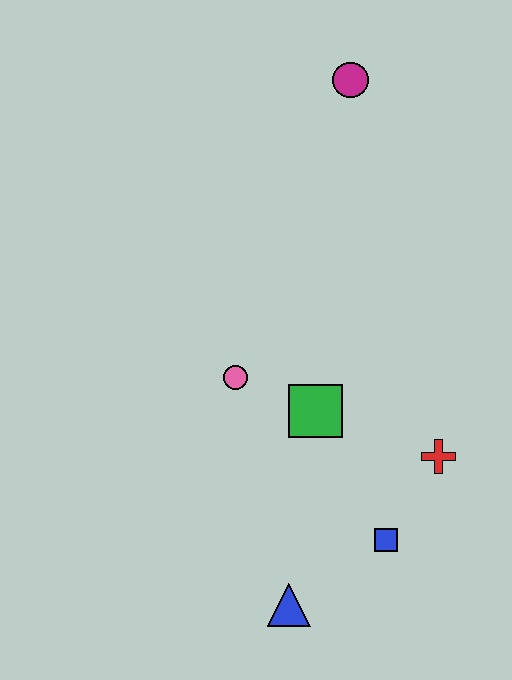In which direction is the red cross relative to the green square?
The red cross is to the right of the green square.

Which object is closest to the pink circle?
The green square is closest to the pink circle.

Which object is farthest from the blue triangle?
The magenta circle is farthest from the blue triangle.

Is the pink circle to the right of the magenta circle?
No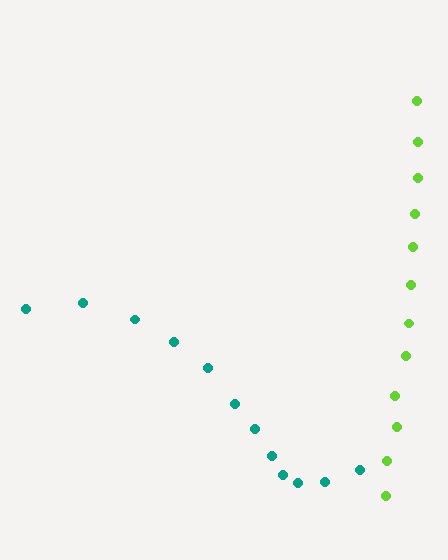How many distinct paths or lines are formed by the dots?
There are 2 distinct paths.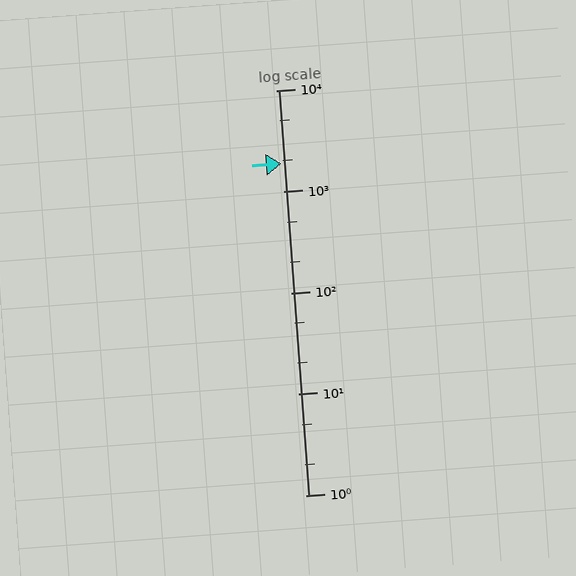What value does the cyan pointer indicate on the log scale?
The pointer indicates approximately 1900.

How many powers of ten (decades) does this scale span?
The scale spans 4 decades, from 1 to 10000.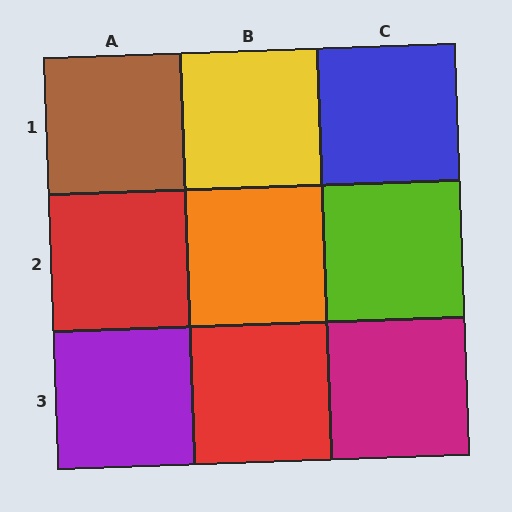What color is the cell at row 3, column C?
Magenta.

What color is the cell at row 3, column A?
Purple.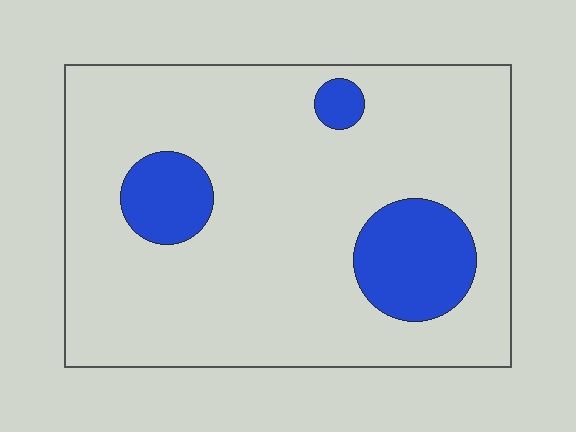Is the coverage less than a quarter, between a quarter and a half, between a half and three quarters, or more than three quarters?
Less than a quarter.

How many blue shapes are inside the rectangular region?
3.